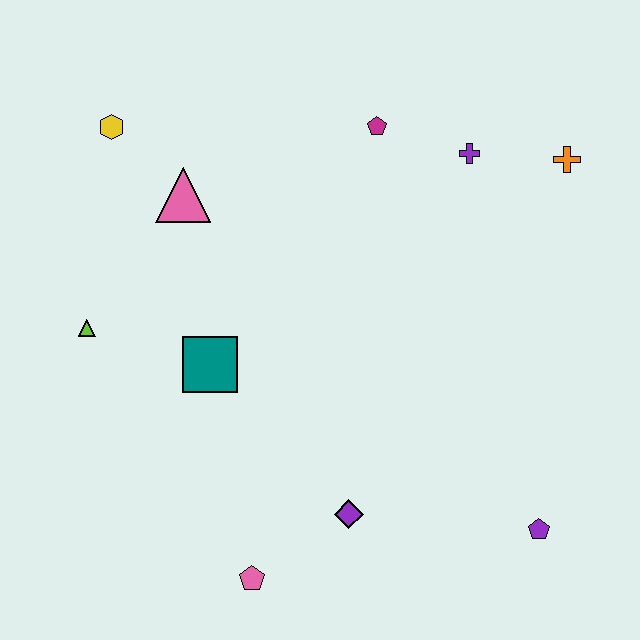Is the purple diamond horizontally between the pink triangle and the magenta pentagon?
Yes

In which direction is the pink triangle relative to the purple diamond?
The pink triangle is above the purple diamond.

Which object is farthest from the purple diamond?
The yellow hexagon is farthest from the purple diamond.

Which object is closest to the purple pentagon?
The purple diamond is closest to the purple pentagon.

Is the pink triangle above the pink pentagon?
Yes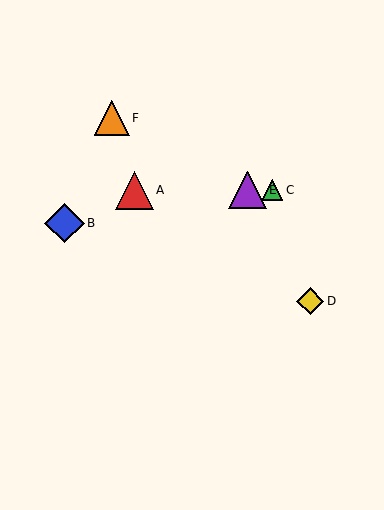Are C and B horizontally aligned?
No, C is at y≈190 and B is at y≈223.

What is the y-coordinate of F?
Object F is at y≈118.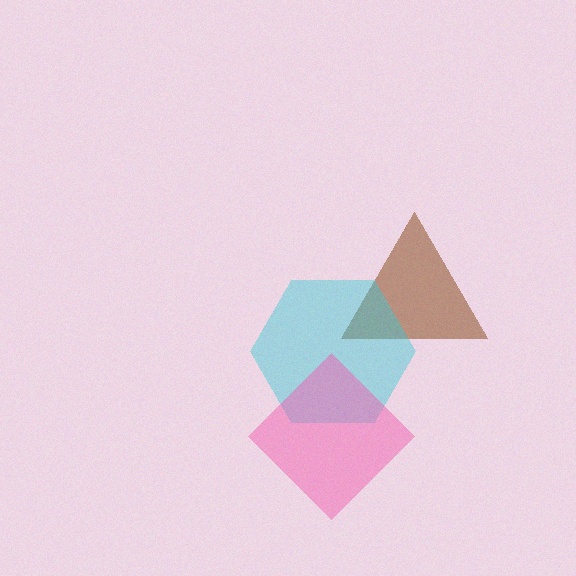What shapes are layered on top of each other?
The layered shapes are: a brown triangle, a cyan hexagon, a pink diamond.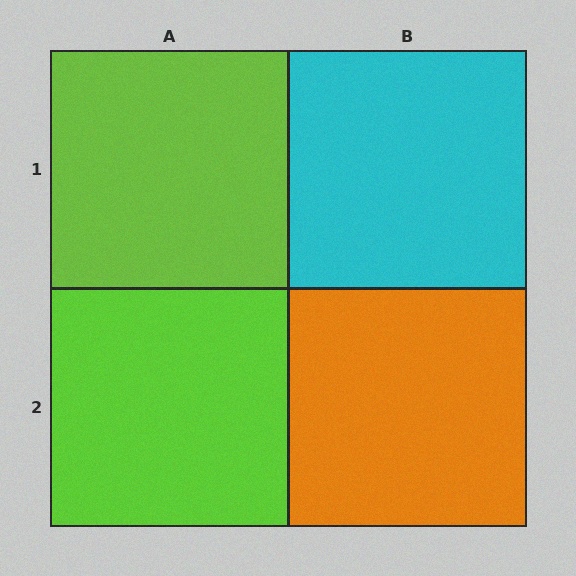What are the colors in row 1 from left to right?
Lime, cyan.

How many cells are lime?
2 cells are lime.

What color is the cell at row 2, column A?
Lime.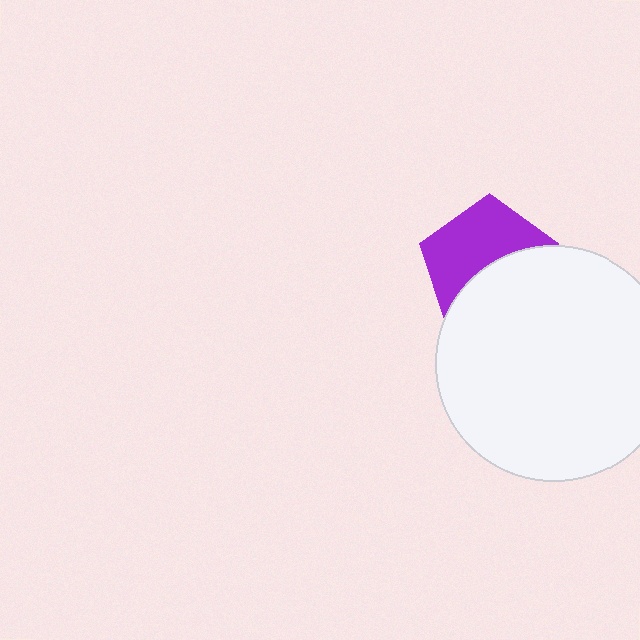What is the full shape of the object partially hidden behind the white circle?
The partially hidden object is a purple pentagon.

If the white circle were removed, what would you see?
You would see the complete purple pentagon.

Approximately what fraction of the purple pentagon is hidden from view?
Roughly 46% of the purple pentagon is hidden behind the white circle.